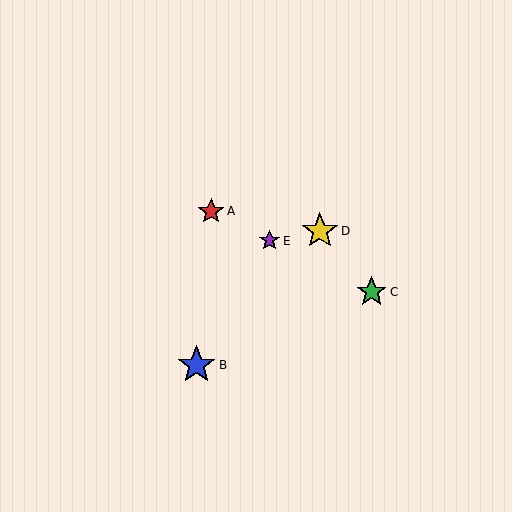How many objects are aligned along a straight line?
3 objects (A, C, E) are aligned along a straight line.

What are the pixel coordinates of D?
Object D is at (320, 231).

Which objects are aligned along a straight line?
Objects A, C, E are aligned along a straight line.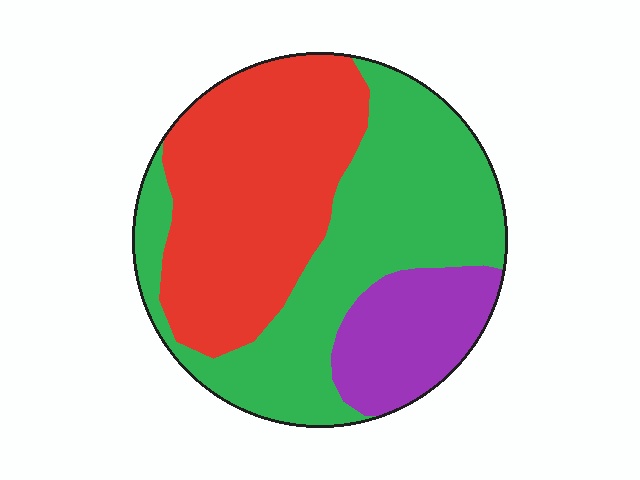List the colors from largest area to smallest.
From largest to smallest: green, red, purple.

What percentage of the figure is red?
Red covers roughly 40% of the figure.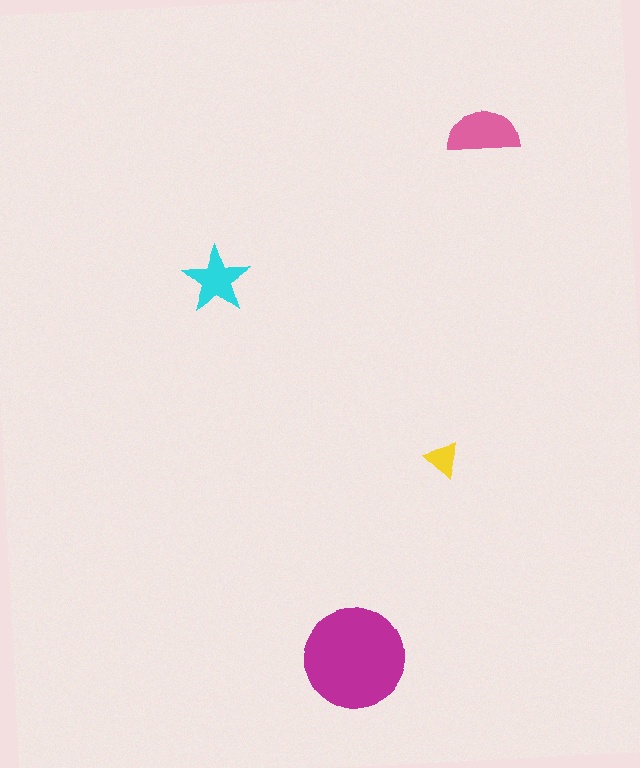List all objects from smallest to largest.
The yellow triangle, the cyan star, the pink semicircle, the magenta circle.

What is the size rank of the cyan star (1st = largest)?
3rd.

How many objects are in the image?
There are 4 objects in the image.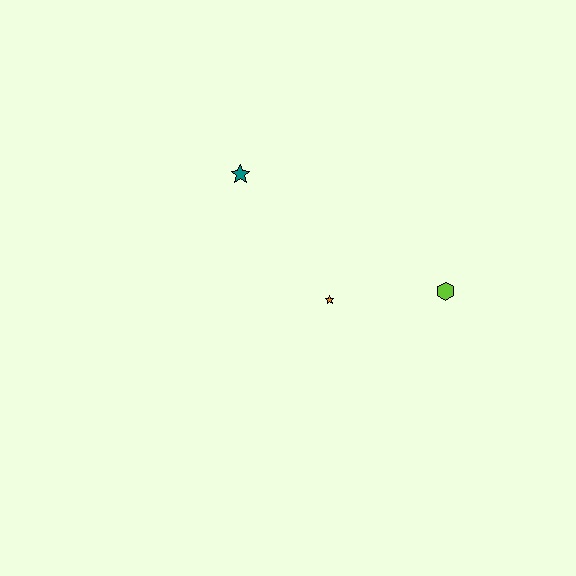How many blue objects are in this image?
There are no blue objects.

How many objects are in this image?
There are 3 objects.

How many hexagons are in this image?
There is 1 hexagon.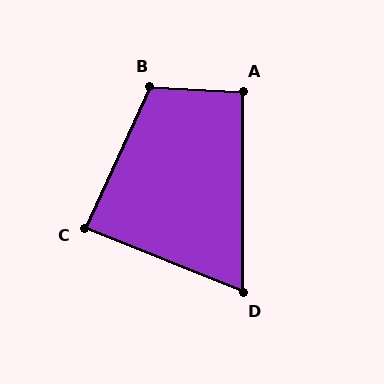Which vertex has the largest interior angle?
B, at approximately 112 degrees.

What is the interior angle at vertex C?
Approximately 87 degrees (approximately right).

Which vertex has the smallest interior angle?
D, at approximately 68 degrees.